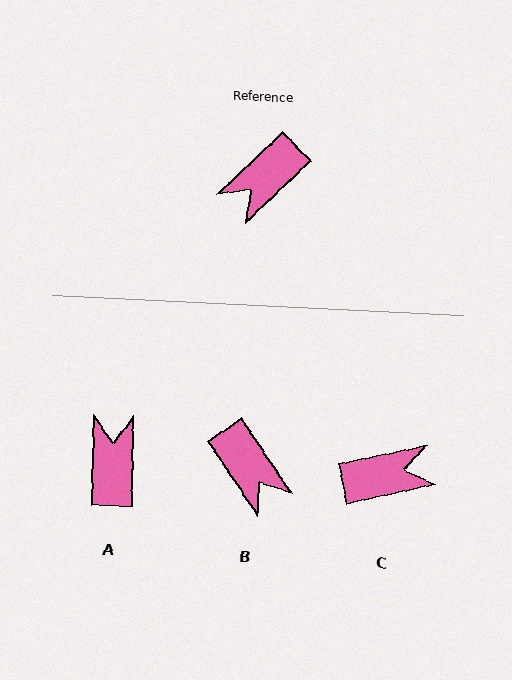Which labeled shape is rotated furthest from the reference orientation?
C, about 148 degrees away.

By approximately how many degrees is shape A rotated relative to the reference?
Approximately 135 degrees clockwise.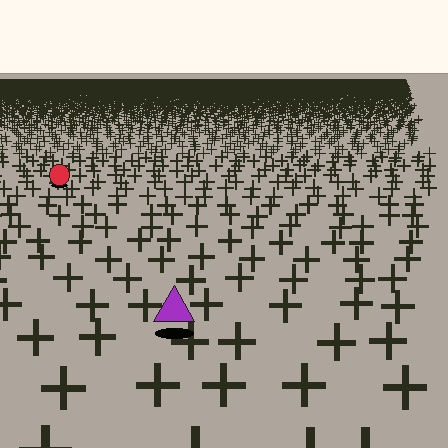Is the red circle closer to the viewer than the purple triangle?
No. The purple triangle is closer — you can tell from the texture gradient: the ground texture is coarser near it.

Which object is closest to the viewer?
The purple triangle is closest. The texture marks near it are larger and more spread out.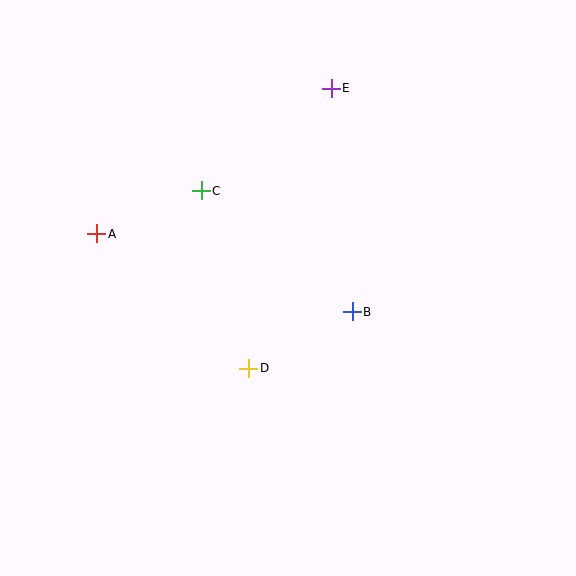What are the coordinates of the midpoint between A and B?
The midpoint between A and B is at (224, 273).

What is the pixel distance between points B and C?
The distance between B and C is 193 pixels.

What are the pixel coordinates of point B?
Point B is at (352, 312).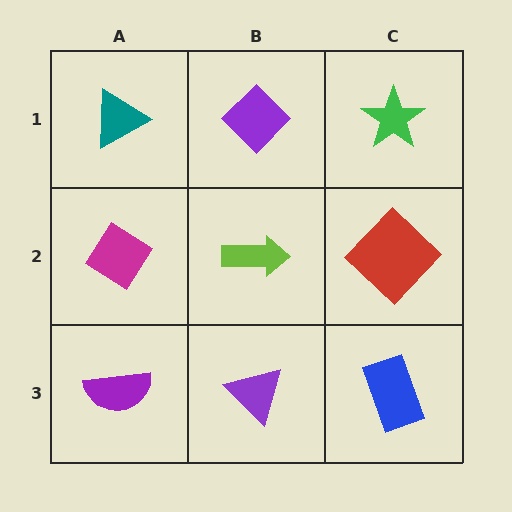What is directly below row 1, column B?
A lime arrow.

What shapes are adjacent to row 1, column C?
A red diamond (row 2, column C), a purple diamond (row 1, column B).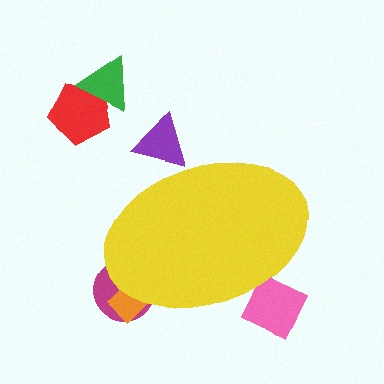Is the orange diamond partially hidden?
Yes, the orange diamond is partially hidden behind the yellow ellipse.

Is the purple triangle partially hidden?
Yes, the purple triangle is partially hidden behind the yellow ellipse.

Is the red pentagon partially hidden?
No, the red pentagon is fully visible.